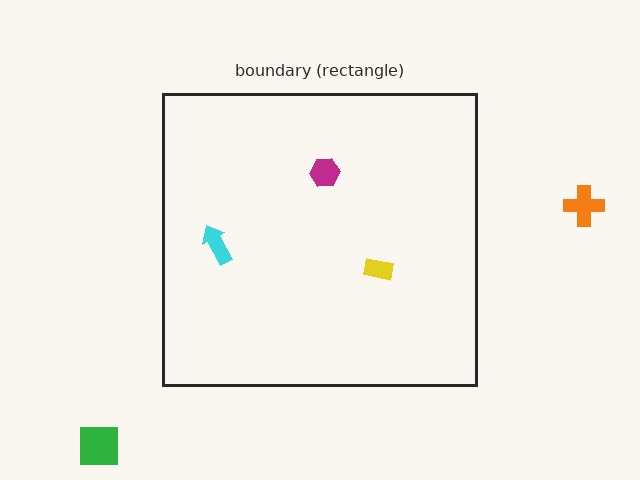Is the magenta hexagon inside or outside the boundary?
Inside.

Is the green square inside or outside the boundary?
Outside.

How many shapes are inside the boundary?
3 inside, 2 outside.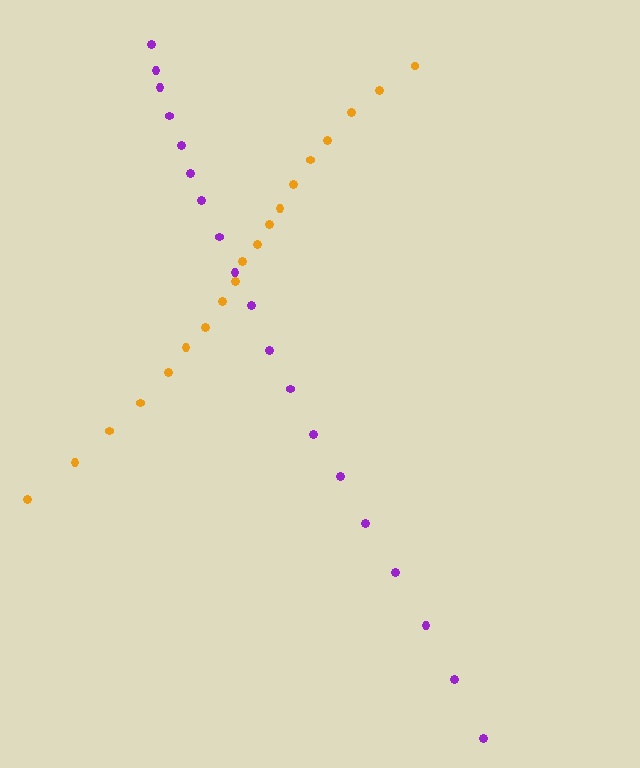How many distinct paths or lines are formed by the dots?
There are 2 distinct paths.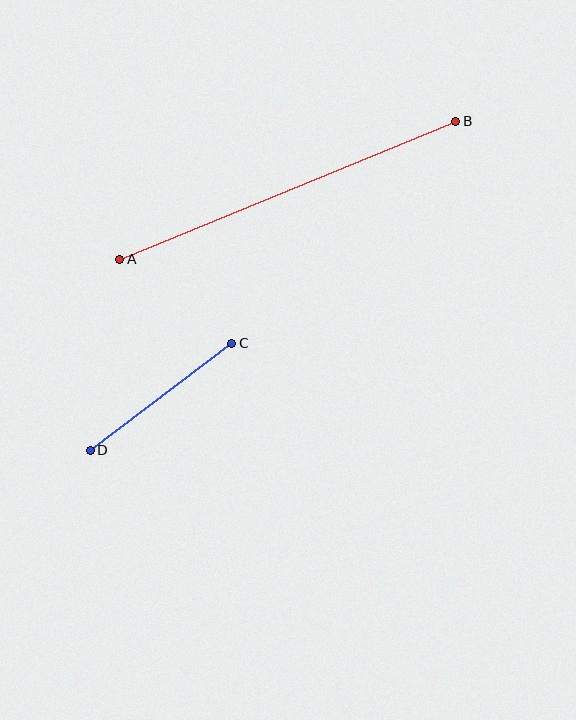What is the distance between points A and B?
The distance is approximately 363 pixels.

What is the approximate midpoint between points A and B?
The midpoint is at approximately (288, 190) pixels.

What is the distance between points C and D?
The distance is approximately 177 pixels.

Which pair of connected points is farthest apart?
Points A and B are farthest apart.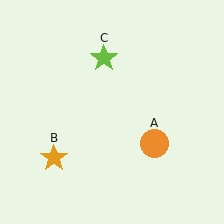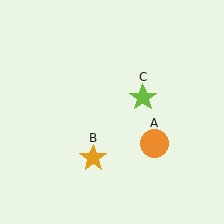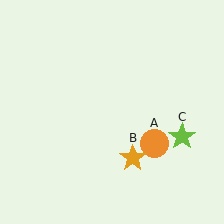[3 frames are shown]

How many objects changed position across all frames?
2 objects changed position: orange star (object B), lime star (object C).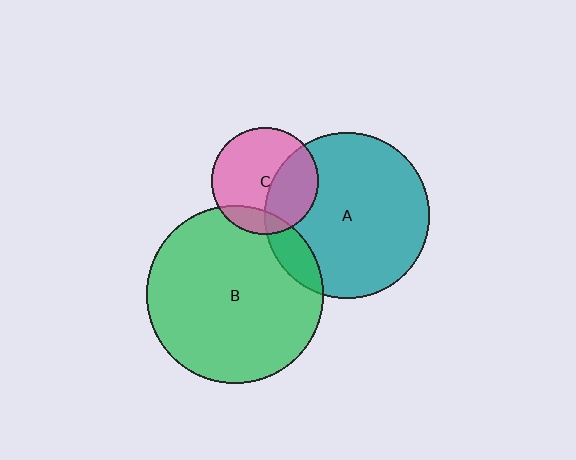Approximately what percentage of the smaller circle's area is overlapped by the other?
Approximately 15%.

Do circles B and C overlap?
Yes.